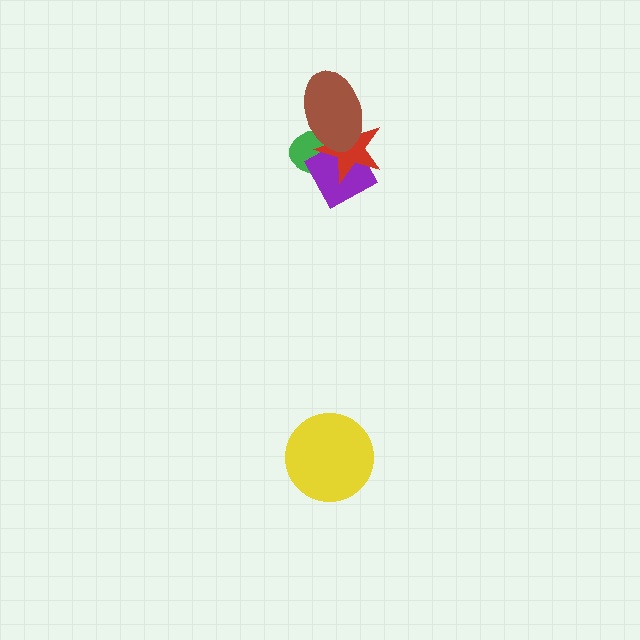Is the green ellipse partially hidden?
Yes, it is partially covered by another shape.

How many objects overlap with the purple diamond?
3 objects overlap with the purple diamond.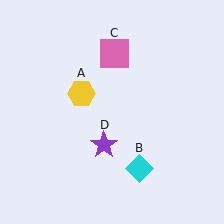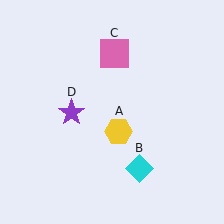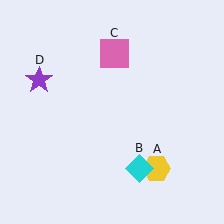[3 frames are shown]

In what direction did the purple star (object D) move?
The purple star (object D) moved up and to the left.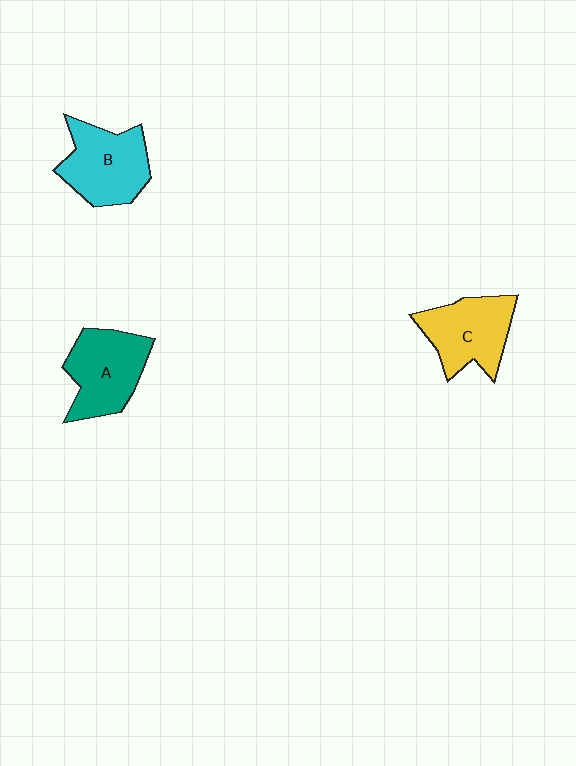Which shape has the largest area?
Shape B (cyan).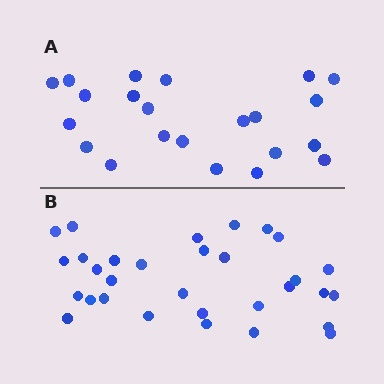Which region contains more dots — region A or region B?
Region B (the bottom region) has more dots.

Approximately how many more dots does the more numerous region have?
Region B has roughly 8 or so more dots than region A.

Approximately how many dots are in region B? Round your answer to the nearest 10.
About 30 dots. (The exact count is 31, which rounds to 30.)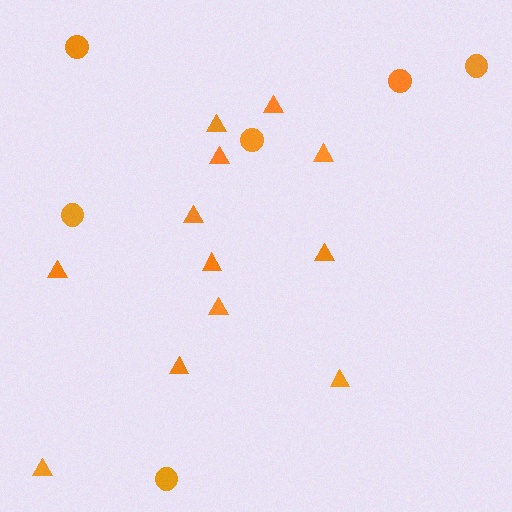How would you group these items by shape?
There are 2 groups: one group of circles (6) and one group of triangles (12).